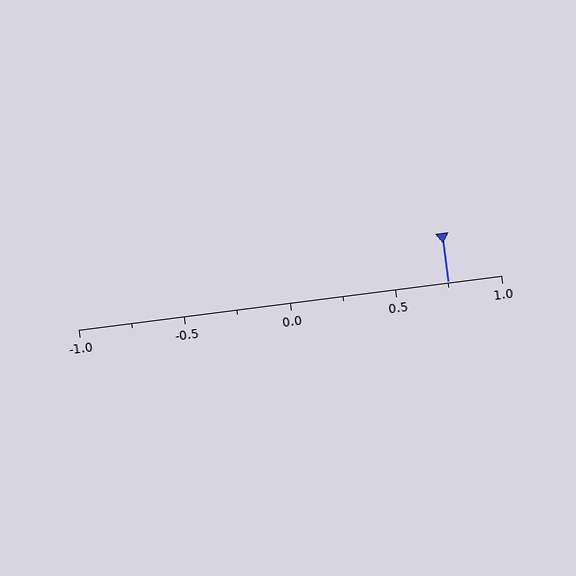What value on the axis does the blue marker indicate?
The marker indicates approximately 0.75.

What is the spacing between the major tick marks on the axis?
The major ticks are spaced 0.5 apart.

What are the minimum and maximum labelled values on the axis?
The axis runs from -1.0 to 1.0.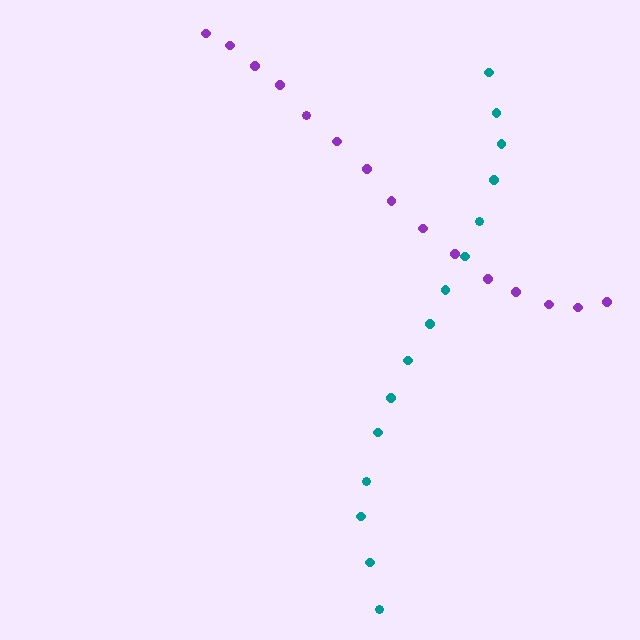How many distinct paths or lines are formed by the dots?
There are 2 distinct paths.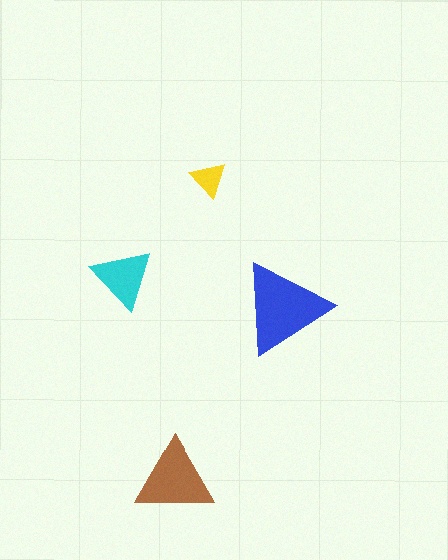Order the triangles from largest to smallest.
the blue one, the brown one, the cyan one, the yellow one.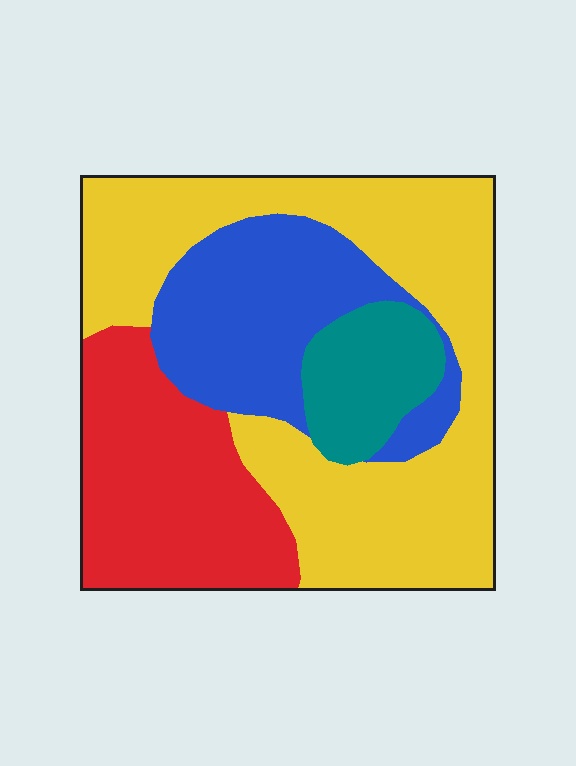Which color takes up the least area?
Teal, at roughly 10%.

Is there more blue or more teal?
Blue.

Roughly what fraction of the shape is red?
Red covers about 25% of the shape.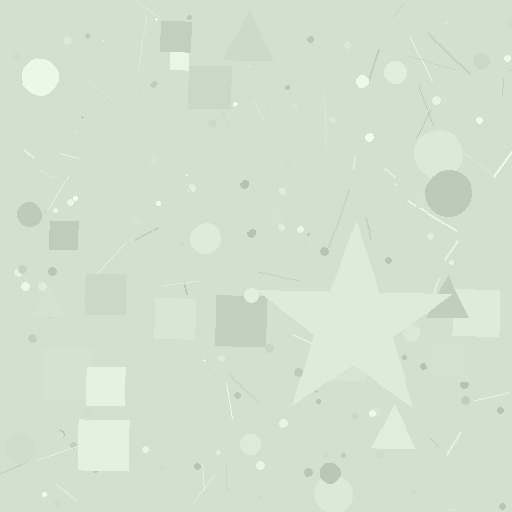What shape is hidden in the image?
A star is hidden in the image.